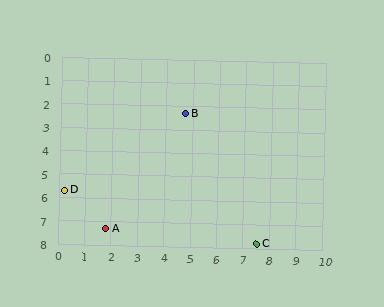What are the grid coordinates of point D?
Point D is at approximately (0.2, 5.7).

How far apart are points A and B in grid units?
Points A and B are about 5.8 grid units apart.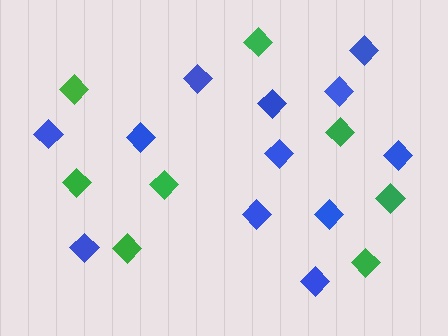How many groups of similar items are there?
There are 2 groups: one group of green diamonds (8) and one group of blue diamonds (12).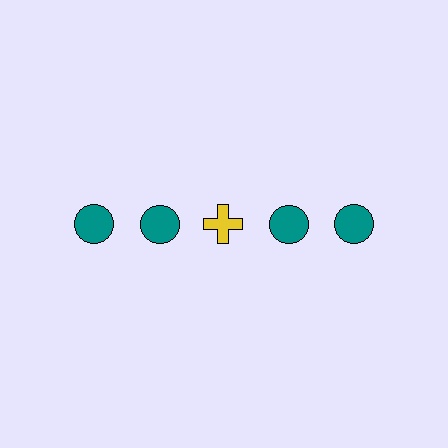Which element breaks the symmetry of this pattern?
The yellow cross in the top row, center column breaks the symmetry. All other shapes are teal circles.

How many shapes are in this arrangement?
There are 5 shapes arranged in a grid pattern.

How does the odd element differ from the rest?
It differs in both color (yellow instead of teal) and shape (cross instead of circle).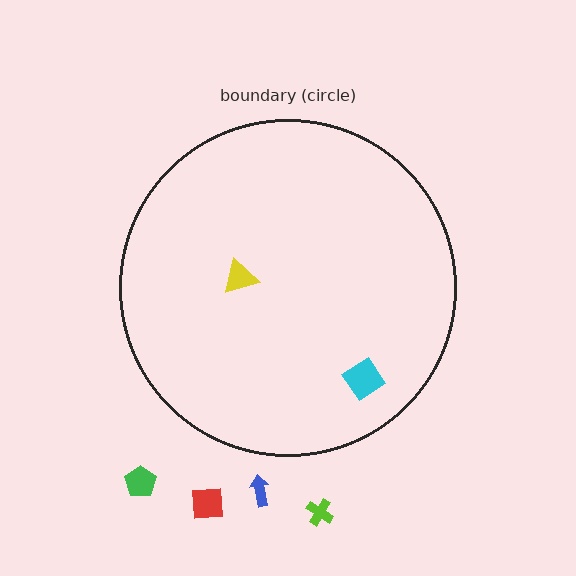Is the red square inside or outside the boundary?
Outside.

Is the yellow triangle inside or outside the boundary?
Inside.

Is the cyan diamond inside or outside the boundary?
Inside.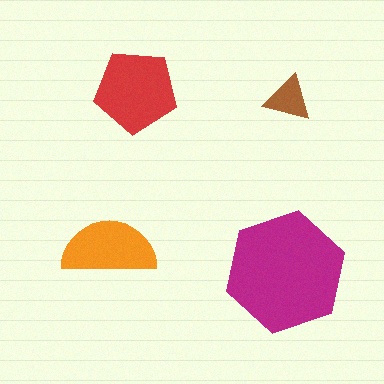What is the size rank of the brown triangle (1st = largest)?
4th.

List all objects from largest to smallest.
The magenta hexagon, the red pentagon, the orange semicircle, the brown triangle.